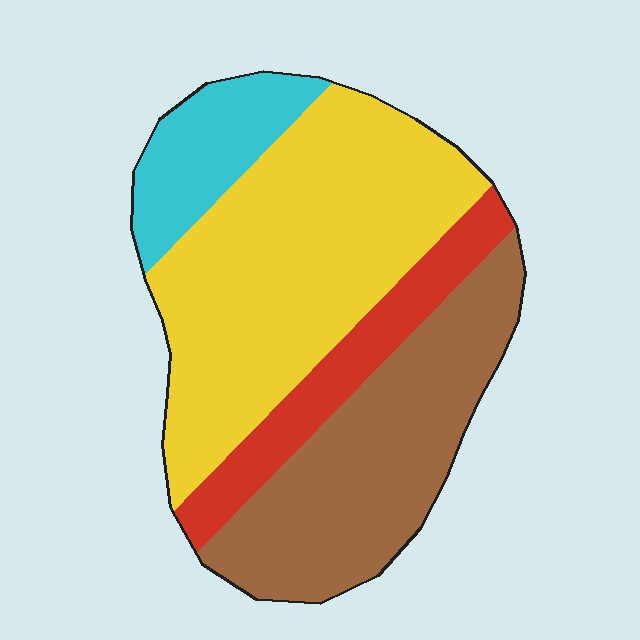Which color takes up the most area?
Yellow, at roughly 45%.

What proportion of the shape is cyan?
Cyan covers around 10% of the shape.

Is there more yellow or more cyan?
Yellow.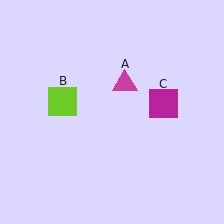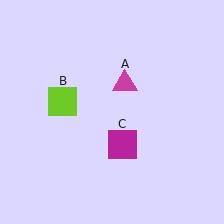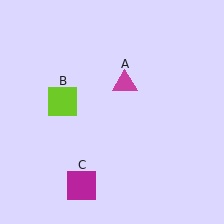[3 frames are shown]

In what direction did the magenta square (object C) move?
The magenta square (object C) moved down and to the left.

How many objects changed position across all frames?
1 object changed position: magenta square (object C).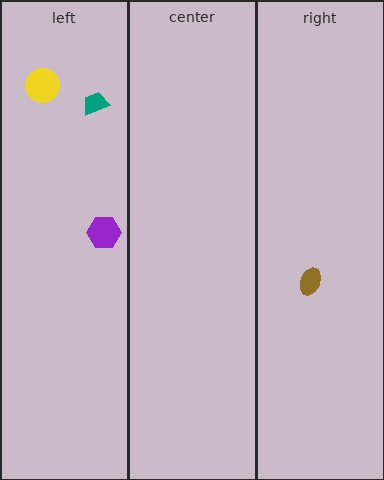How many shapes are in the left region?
3.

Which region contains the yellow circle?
The left region.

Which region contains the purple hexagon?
The left region.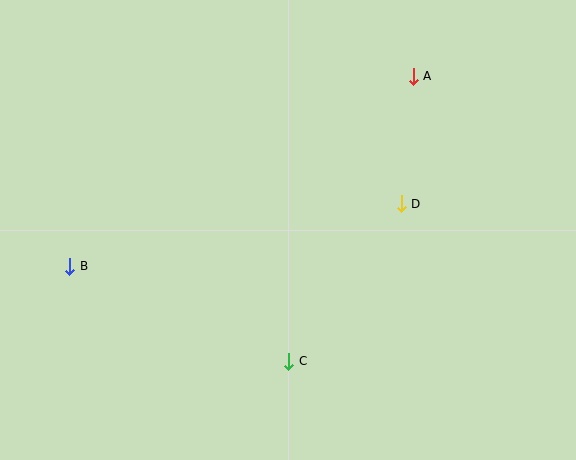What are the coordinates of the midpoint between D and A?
The midpoint between D and A is at (407, 140).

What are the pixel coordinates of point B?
Point B is at (70, 266).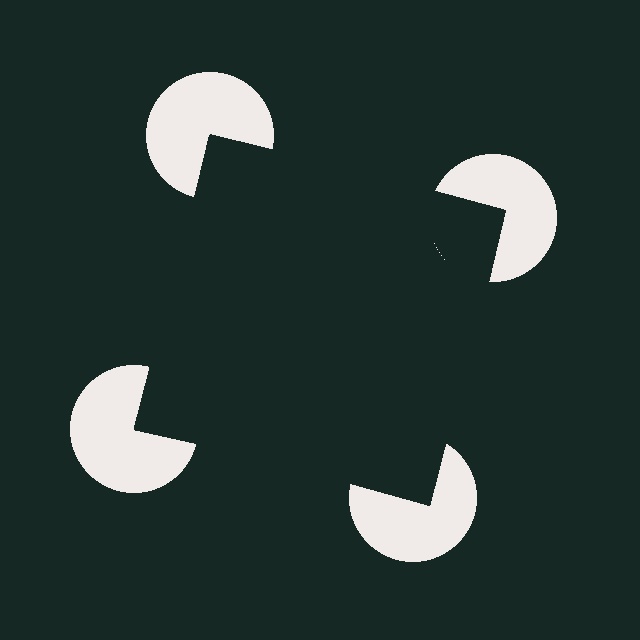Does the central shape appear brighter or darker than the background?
It typically appears slightly darker than the background, even though no actual brightness change is drawn.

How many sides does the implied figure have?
4 sides.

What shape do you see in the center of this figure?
An illusory square — its edges are inferred from the aligned wedge cuts in the pac-man discs, not physically drawn.